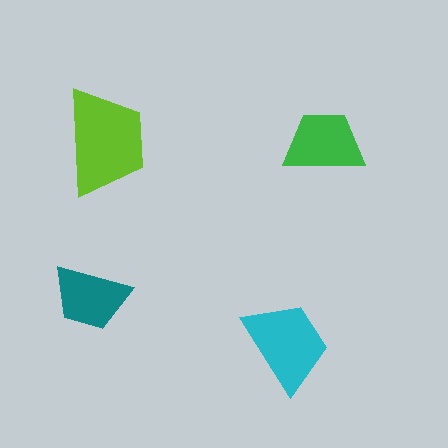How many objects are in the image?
There are 4 objects in the image.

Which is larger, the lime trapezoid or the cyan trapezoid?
The lime one.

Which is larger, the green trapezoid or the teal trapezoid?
The green one.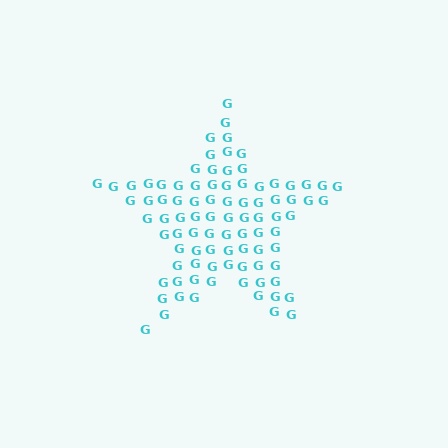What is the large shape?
The large shape is a star.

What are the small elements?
The small elements are letter G's.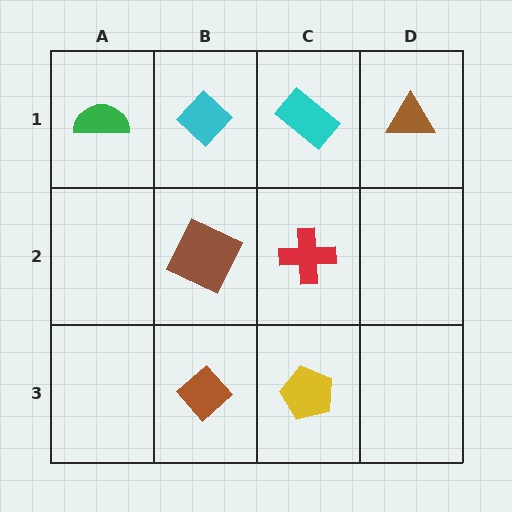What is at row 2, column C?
A red cross.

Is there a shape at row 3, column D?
No, that cell is empty.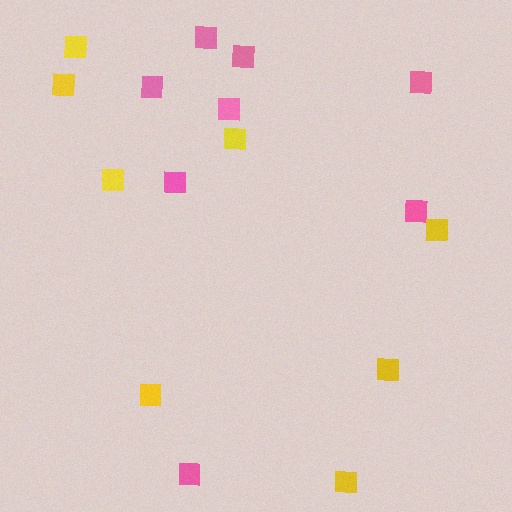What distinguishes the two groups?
There are 2 groups: one group of pink squares (8) and one group of yellow squares (8).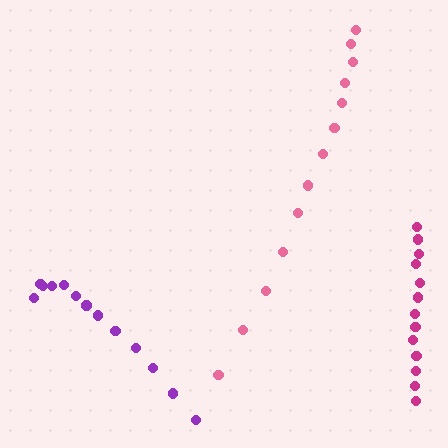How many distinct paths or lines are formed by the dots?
There are 3 distinct paths.